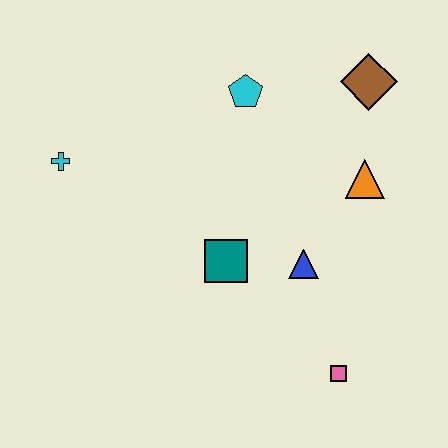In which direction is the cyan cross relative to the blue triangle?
The cyan cross is to the left of the blue triangle.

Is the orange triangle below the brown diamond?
Yes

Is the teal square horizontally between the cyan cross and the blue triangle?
Yes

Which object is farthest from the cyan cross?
The pink square is farthest from the cyan cross.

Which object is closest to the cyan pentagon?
The brown diamond is closest to the cyan pentagon.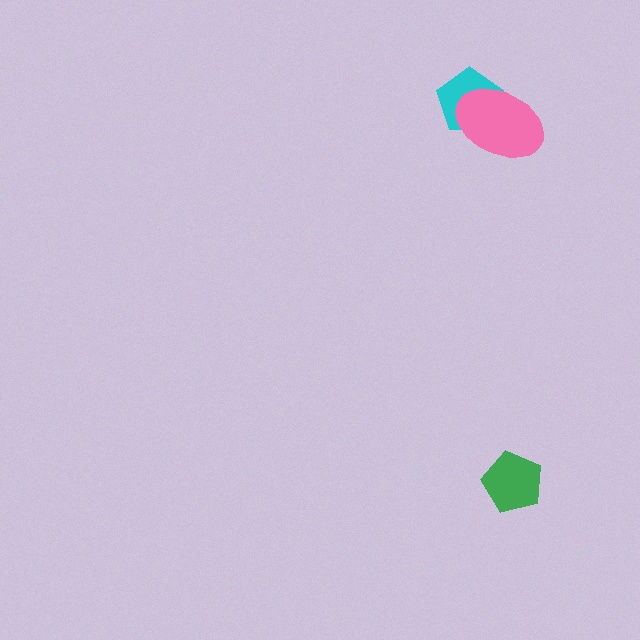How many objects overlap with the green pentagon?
0 objects overlap with the green pentagon.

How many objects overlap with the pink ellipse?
1 object overlaps with the pink ellipse.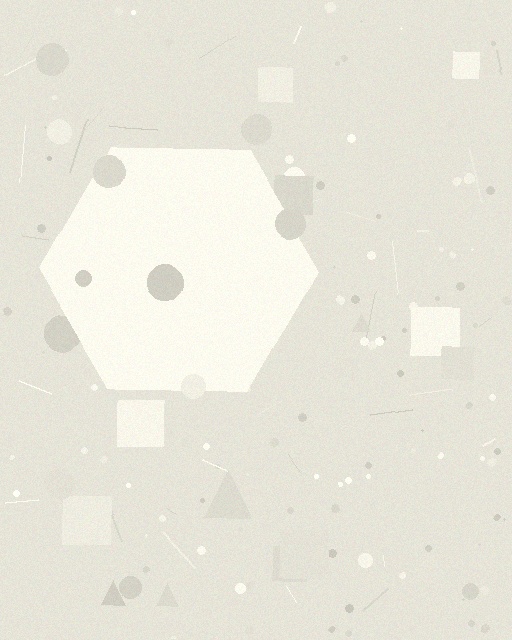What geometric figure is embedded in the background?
A hexagon is embedded in the background.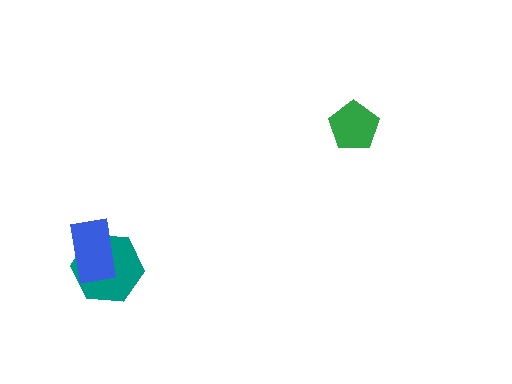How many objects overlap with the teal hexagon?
1 object overlaps with the teal hexagon.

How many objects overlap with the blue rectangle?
1 object overlaps with the blue rectangle.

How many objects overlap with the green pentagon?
0 objects overlap with the green pentagon.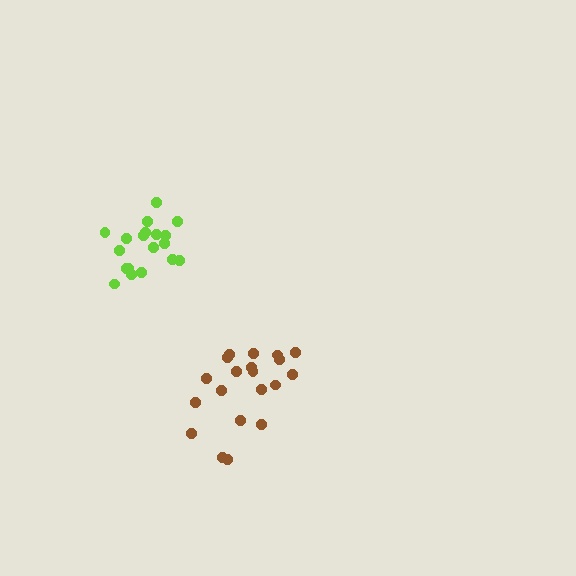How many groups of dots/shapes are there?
There are 2 groups.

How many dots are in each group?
Group 1: 20 dots, Group 2: 19 dots (39 total).